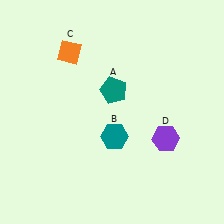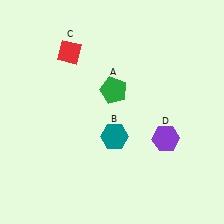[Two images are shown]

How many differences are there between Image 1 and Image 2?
There are 2 differences between the two images.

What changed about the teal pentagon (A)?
In Image 1, A is teal. In Image 2, it changed to green.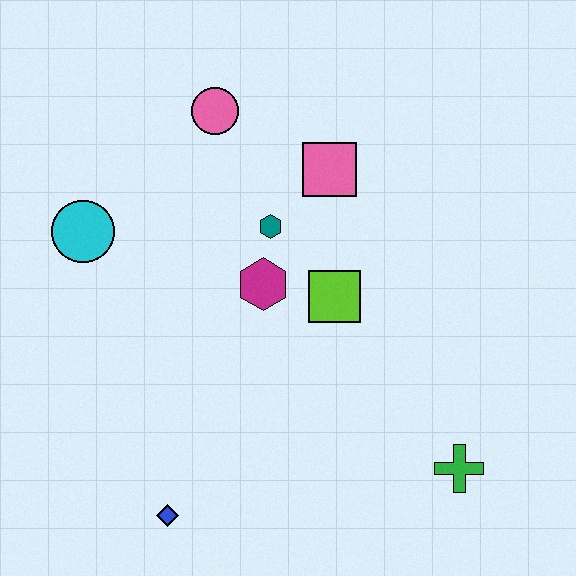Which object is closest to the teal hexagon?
The magenta hexagon is closest to the teal hexagon.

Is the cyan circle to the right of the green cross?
No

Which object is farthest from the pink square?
The blue diamond is farthest from the pink square.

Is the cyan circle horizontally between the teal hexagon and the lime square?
No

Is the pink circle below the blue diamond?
No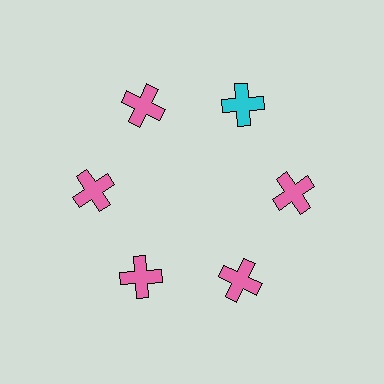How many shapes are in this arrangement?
There are 6 shapes arranged in a ring pattern.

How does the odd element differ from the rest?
It has a different color: cyan instead of pink.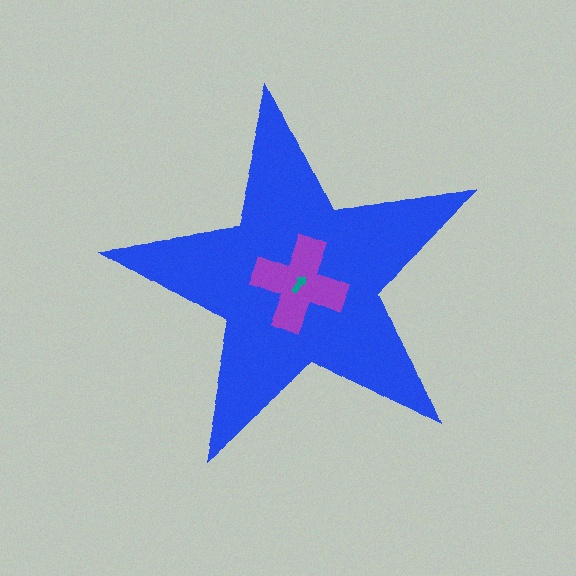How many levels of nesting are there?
3.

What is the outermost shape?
The blue star.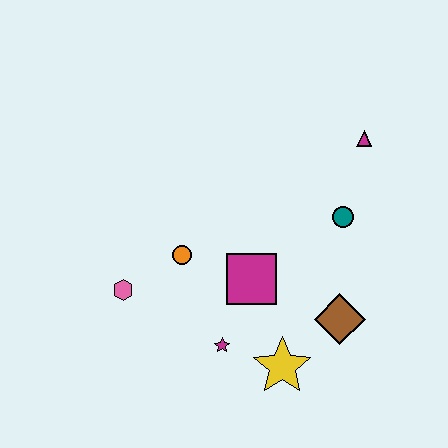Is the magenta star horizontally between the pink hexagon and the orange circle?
No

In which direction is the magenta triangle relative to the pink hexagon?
The magenta triangle is to the right of the pink hexagon.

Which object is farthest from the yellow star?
The magenta triangle is farthest from the yellow star.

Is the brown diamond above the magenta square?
No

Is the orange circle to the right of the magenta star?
No